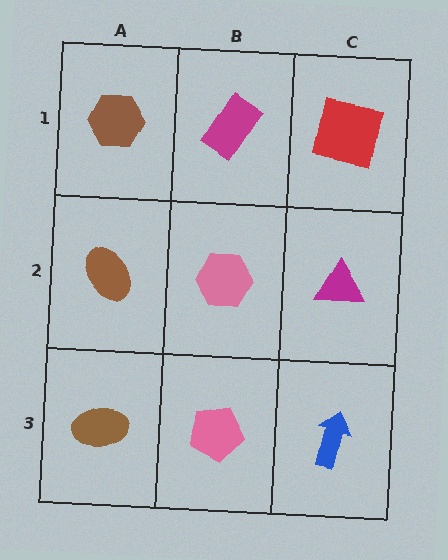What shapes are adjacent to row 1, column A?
A brown ellipse (row 2, column A), a magenta rectangle (row 1, column B).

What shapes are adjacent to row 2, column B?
A magenta rectangle (row 1, column B), a pink pentagon (row 3, column B), a brown ellipse (row 2, column A), a magenta triangle (row 2, column C).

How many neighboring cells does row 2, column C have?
3.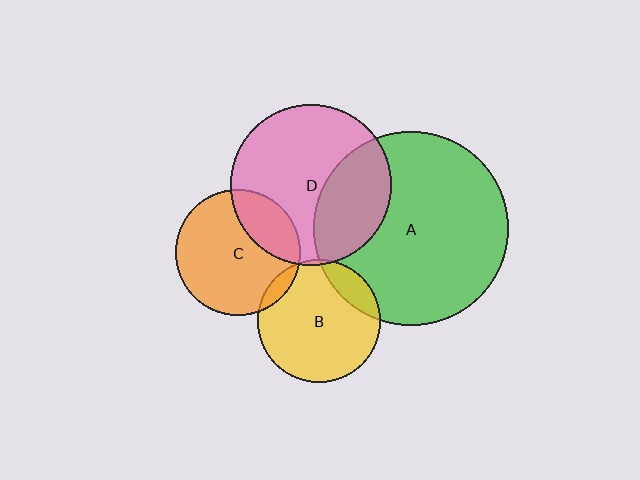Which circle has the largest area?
Circle A (green).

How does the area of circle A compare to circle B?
Approximately 2.5 times.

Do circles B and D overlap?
Yes.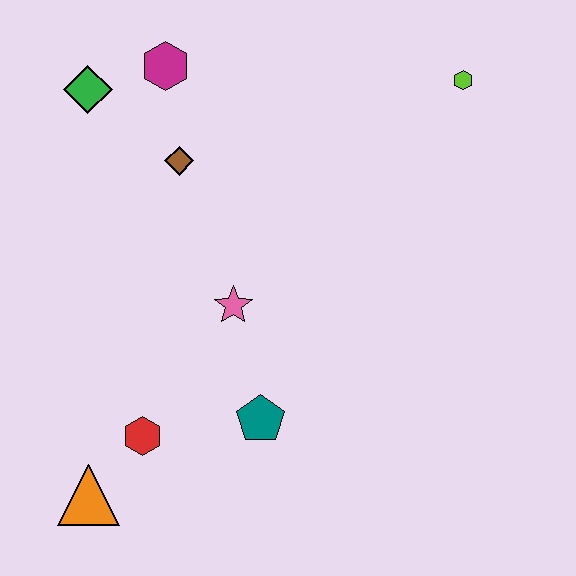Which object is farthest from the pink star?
The lime hexagon is farthest from the pink star.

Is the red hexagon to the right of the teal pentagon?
No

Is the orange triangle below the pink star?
Yes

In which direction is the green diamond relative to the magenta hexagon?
The green diamond is to the left of the magenta hexagon.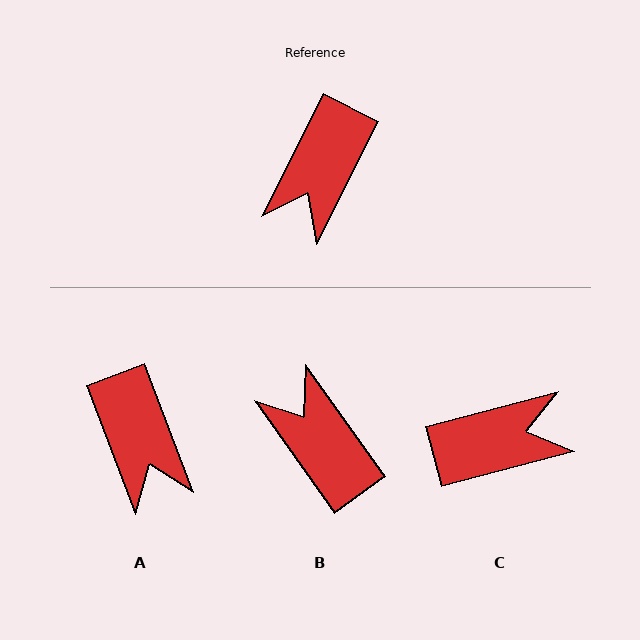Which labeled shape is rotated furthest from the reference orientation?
C, about 132 degrees away.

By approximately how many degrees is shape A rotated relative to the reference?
Approximately 47 degrees counter-clockwise.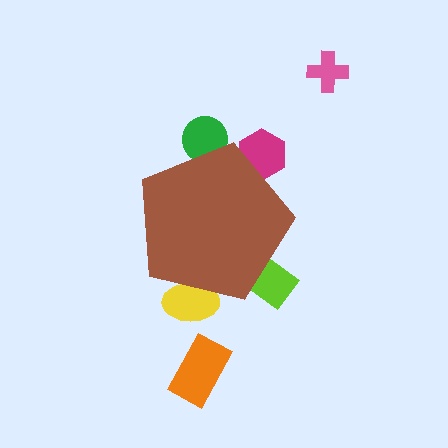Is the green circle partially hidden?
Yes, the green circle is partially hidden behind the brown pentagon.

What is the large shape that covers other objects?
A brown pentagon.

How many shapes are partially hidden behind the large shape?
4 shapes are partially hidden.